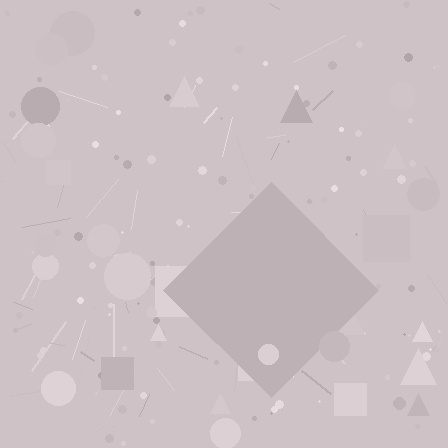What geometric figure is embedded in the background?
A diamond is embedded in the background.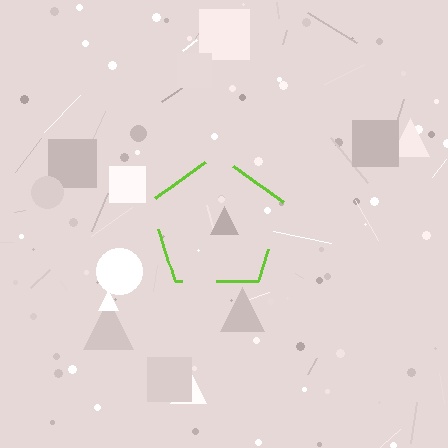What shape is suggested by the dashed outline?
The dashed outline suggests a pentagon.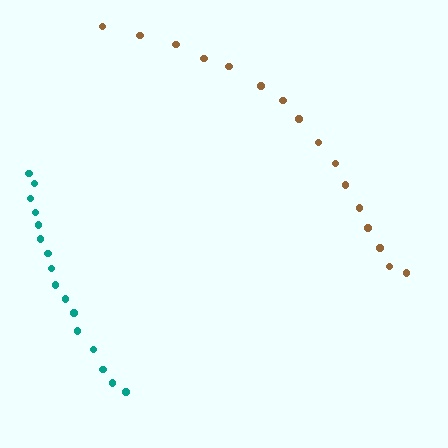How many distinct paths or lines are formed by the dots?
There are 2 distinct paths.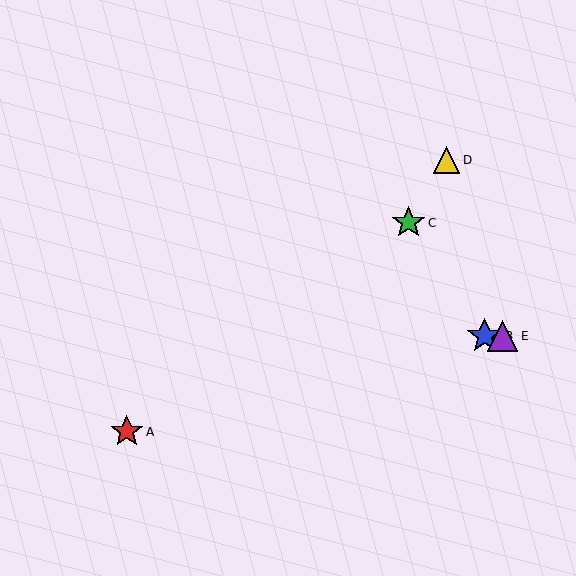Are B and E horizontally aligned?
Yes, both are at y≈336.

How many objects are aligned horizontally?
2 objects (B, E) are aligned horizontally.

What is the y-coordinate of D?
Object D is at y≈160.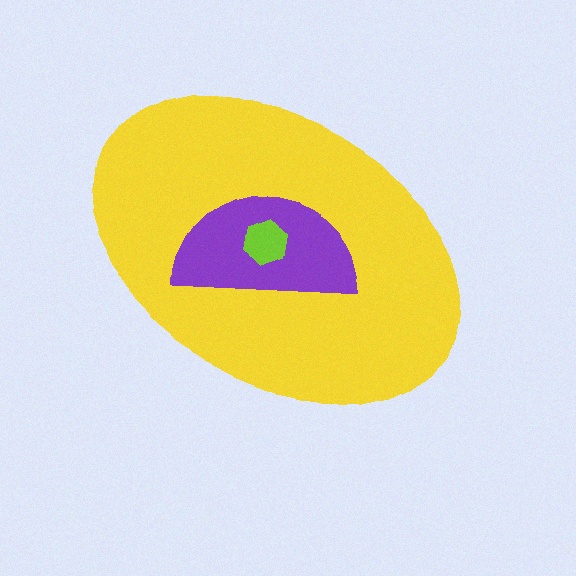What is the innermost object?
The lime hexagon.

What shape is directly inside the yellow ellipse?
The purple semicircle.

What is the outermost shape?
The yellow ellipse.